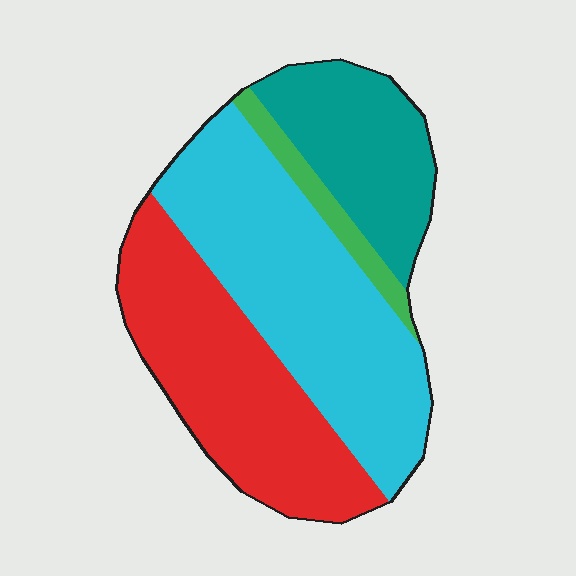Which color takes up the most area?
Cyan, at roughly 40%.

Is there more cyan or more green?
Cyan.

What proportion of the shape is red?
Red covers around 35% of the shape.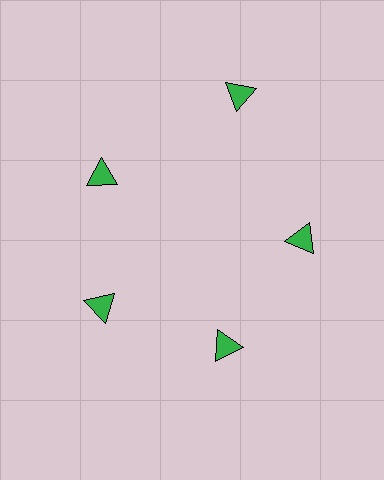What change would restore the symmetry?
The symmetry would be restored by moving it inward, back onto the ring so that all 5 triangles sit at equal angles and equal distance from the center.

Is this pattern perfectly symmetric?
No. The 5 green triangles are arranged in a ring, but one element near the 1 o'clock position is pushed outward from the center, breaking the 5-fold rotational symmetry.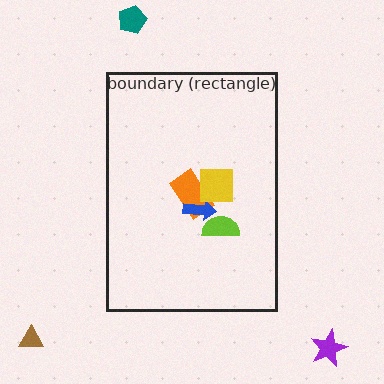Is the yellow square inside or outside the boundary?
Inside.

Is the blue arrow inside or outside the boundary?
Inside.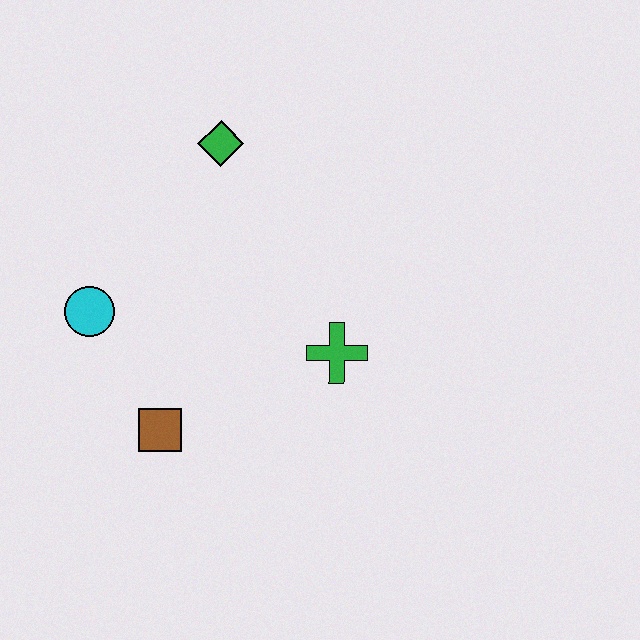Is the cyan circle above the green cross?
Yes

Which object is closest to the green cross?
The brown square is closest to the green cross.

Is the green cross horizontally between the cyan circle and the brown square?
No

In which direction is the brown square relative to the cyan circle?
The brown square is below the cyan circle.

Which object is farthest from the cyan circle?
The green cross is farthest from the cyan circle.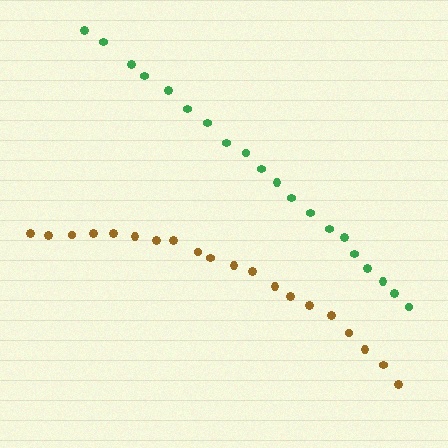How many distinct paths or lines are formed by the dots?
There are 2 distinct paths.